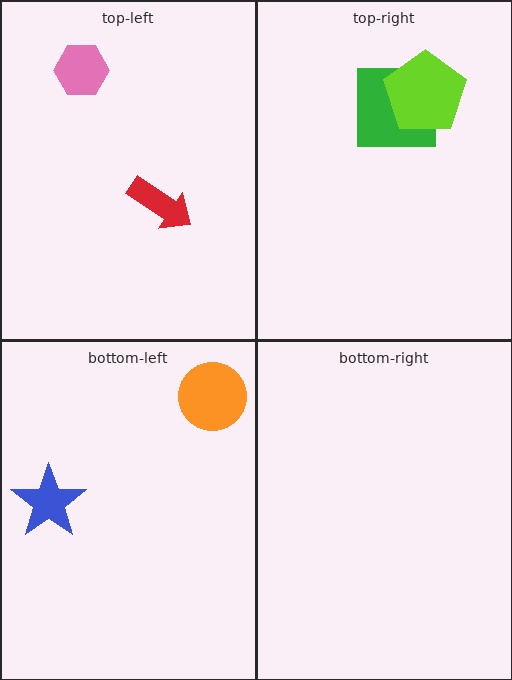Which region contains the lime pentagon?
The top-right region.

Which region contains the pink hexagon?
The top-left region.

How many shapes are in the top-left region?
2.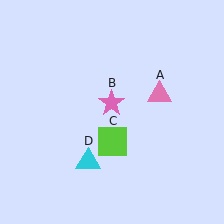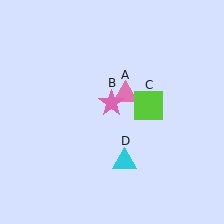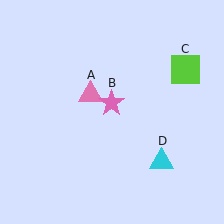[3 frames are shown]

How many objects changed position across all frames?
3 objects changed position: pink triangle (object A), lime square (object C), cyan triangle (object D).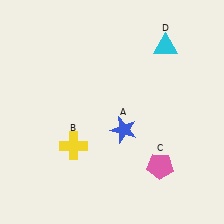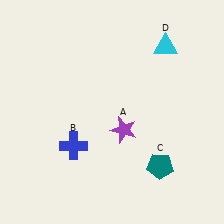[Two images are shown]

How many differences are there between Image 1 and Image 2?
There are 3 differences between the two images.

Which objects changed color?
A changed from blue to purple. B changed from yellow to blue. C changed from pink to teal.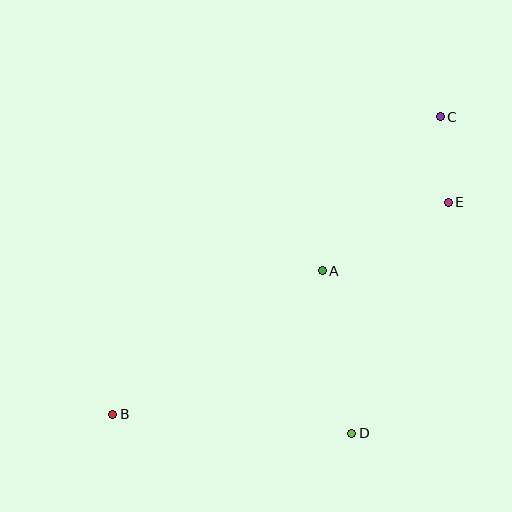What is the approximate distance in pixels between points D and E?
The distance between D and E is approximately 251 pixels.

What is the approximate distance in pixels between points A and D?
The distance between A and D is approximately 165 pixels.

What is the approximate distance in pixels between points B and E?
The distance between B and E is approximately 397 pixels.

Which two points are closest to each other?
Points C and E are closest to each other.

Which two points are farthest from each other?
Points B and C are farthest from each other.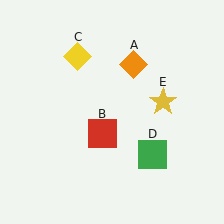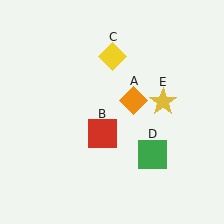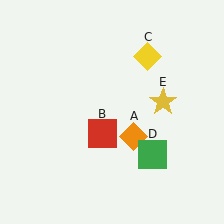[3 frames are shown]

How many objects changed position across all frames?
2 objects changed position: orange diamond (object A), yellow diamond (object C).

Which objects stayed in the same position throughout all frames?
Red square (object B) and green square (object D) and yellow star (object E) remained stationary.